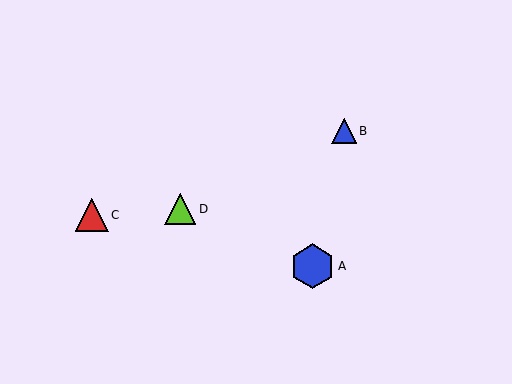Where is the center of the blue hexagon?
The center of the blue hexagon is at (313, 266).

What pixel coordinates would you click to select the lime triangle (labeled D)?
Click at (180, 209) to select the lime triangle D.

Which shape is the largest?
The blue hexagon (labeled A) is the largest.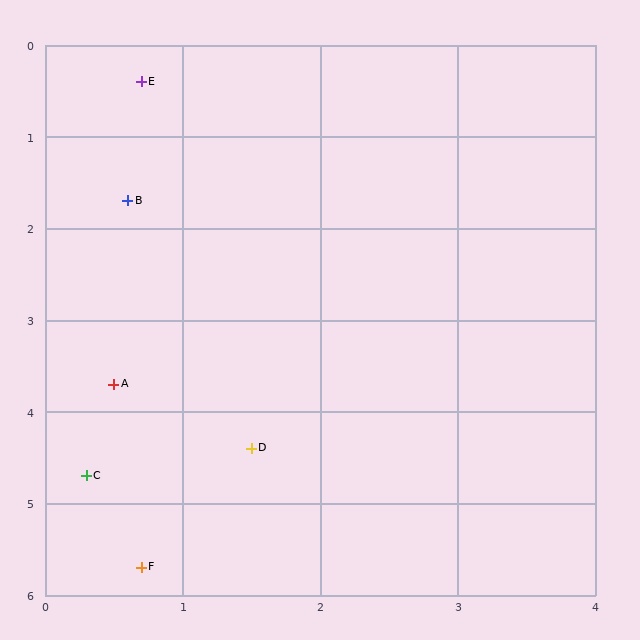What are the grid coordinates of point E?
Point E is at approximately (0.7, 0.4).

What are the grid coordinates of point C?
Point C is at approximately (0.3, 4.7).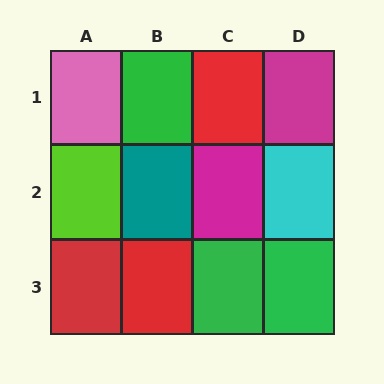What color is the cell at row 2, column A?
Lime.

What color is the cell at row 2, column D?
Cyan.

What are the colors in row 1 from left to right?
Pink, green, red, magenta.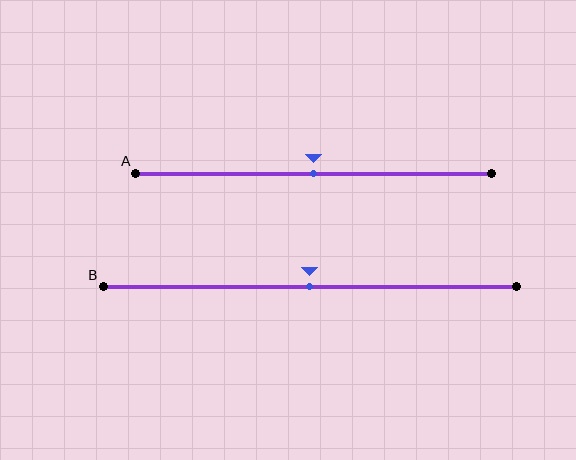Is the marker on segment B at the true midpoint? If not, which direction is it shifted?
Yes, the marker on segment B is at the true midpoint.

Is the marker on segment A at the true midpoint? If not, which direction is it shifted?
Yes, the marker on segment A is at the true midpoint.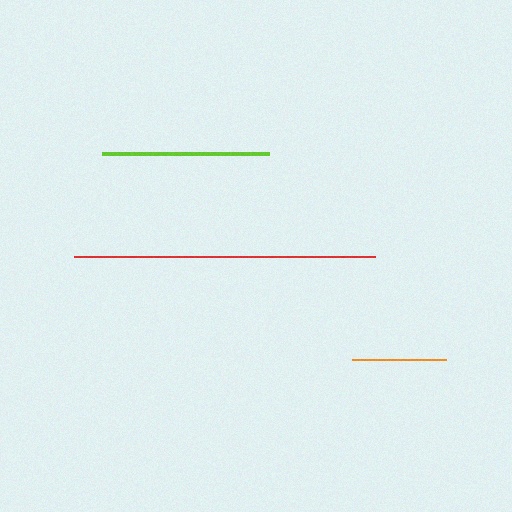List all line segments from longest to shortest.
From longest to shortest: red, lime, orange.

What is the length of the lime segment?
The lime segment is approximately 167 pixels long.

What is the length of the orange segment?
The orange segment is approximately 94 pixels long.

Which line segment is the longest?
The red line is the longest at approximately 301 pixels.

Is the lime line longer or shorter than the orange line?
The lime line is longer than the orange line.